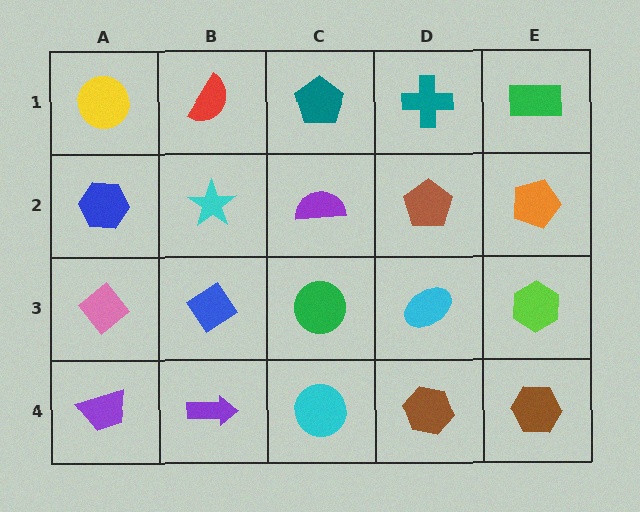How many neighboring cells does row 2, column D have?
4.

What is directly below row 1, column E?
An orange pentagon.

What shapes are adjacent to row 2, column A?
A yellow circle (row 1, column A), a pink diamond (row 3, column A), a cyan star (row 2, column B).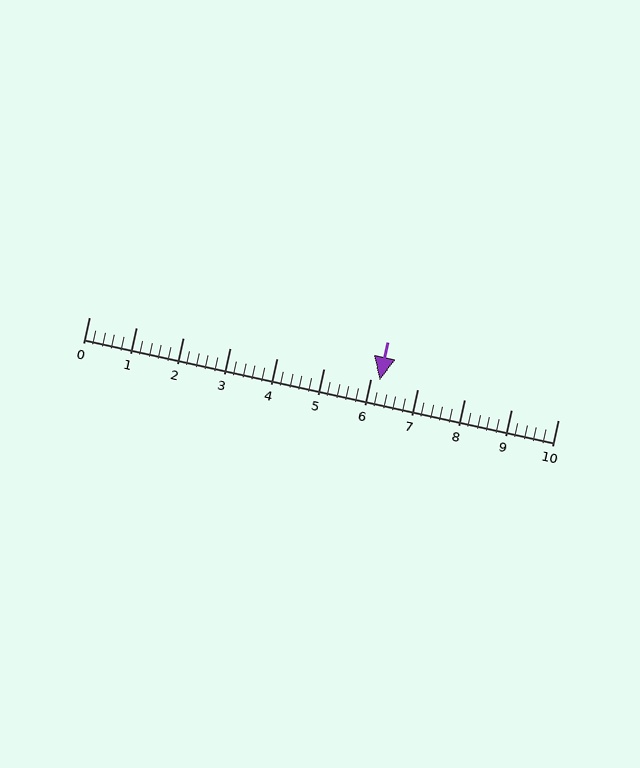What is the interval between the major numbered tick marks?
The major tick marks are spaced 1 units apart.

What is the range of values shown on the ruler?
The ruler shows values from 0 to 10.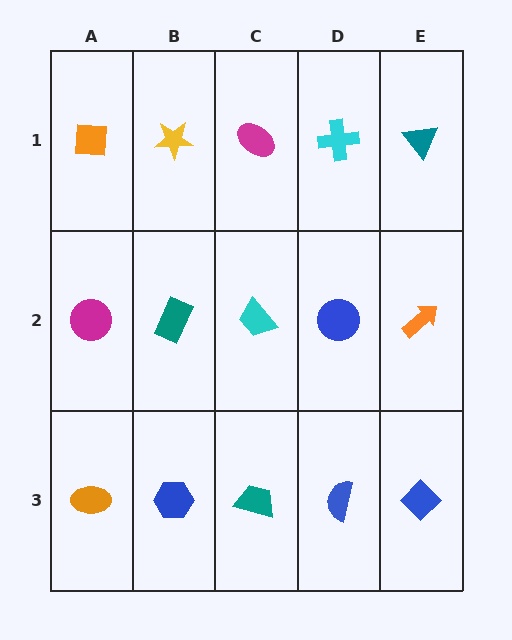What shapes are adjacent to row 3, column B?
A teal rectangle (row 2, column B), an orange ellipse (row 3, column A), a teal trapezoid (row 3, column C).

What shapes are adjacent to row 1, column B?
A teal rectangle (row 2, column B), an orange square (row 1, column A), a magenta ellipse (row 1, column C).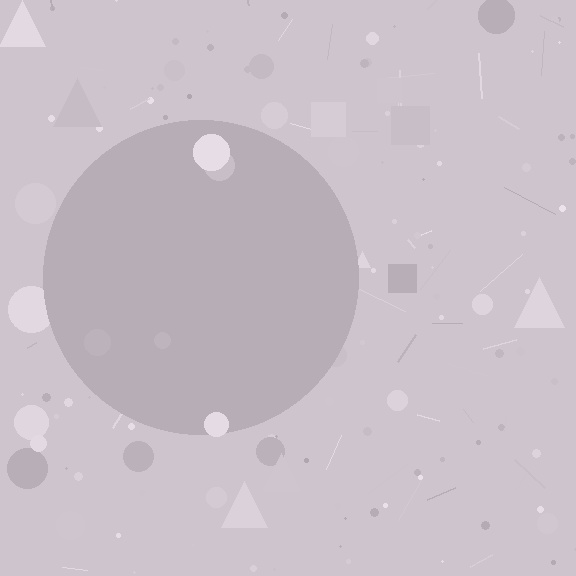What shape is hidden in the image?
A circle is hidden in the image.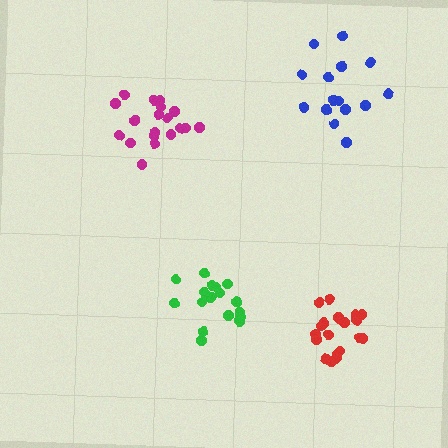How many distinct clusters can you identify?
There are 4 distinct clusters.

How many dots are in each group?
Group 1: 21 dots, Group 2: 15 dots, Group 3: 18 dots, Group 4: 19 dots (73 total).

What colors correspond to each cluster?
The clusters are colored: red, blue, green, magenta.